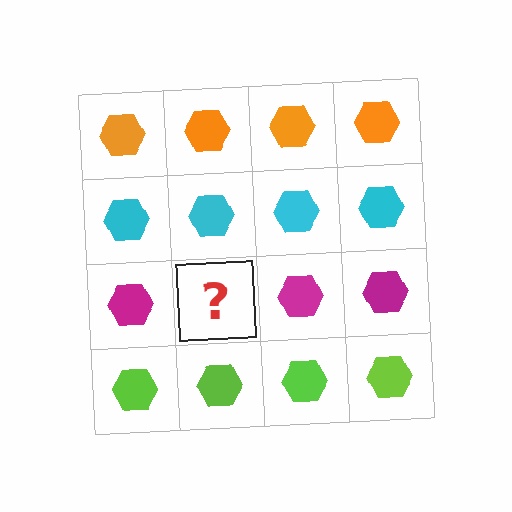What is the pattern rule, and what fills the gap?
The rule is that each row has a consistent color. The gap should be filled with a magenta hexagon.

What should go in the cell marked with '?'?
The missing cell should contain a magenta hexagon.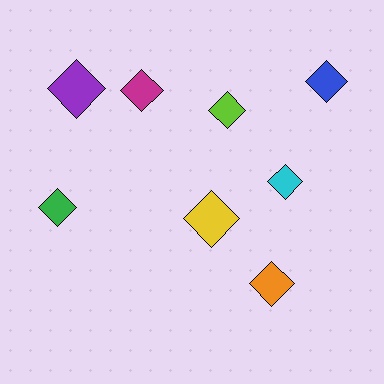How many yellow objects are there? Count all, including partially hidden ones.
There is 1 yellow object.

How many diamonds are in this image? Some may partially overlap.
There are 8 diamonds.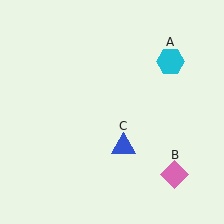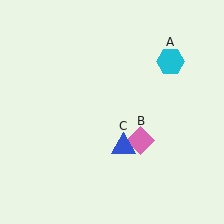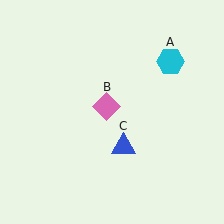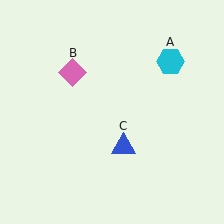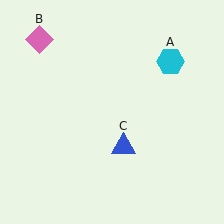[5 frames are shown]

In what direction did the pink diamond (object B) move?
The pink diamond (object B) moved up and to the left.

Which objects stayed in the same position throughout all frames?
Cyan hexagon (object A) and blue triangle (object C) remained stationary.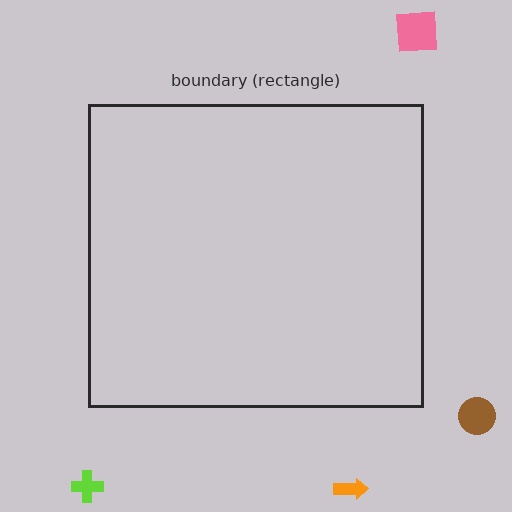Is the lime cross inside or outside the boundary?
Outside.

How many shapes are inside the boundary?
0 inside, 4 outside.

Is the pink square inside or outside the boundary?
Outside.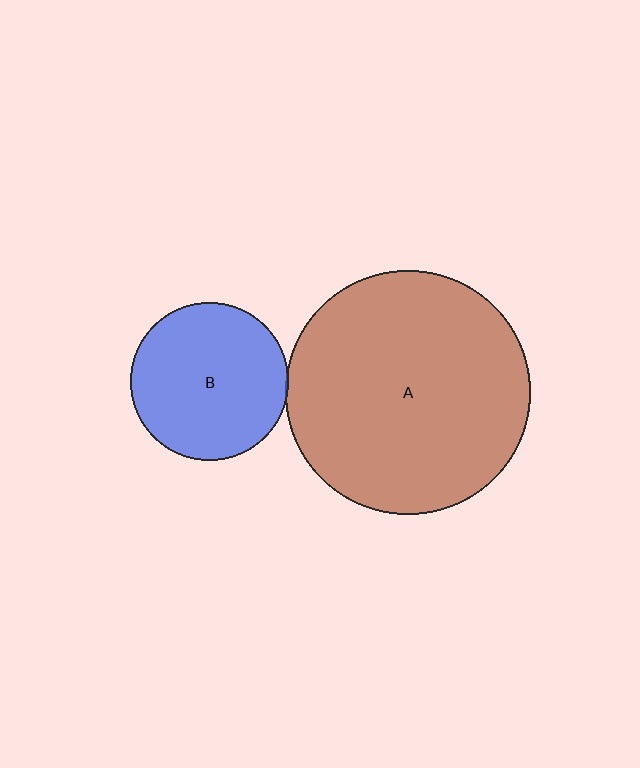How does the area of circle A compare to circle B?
Approximately 2.4 times.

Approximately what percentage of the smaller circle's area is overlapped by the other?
Approximately 5%.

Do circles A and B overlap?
Yes.